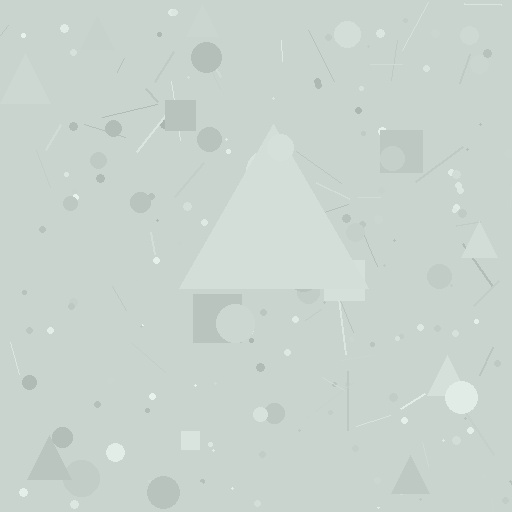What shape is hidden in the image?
A triangle is hidden in the image.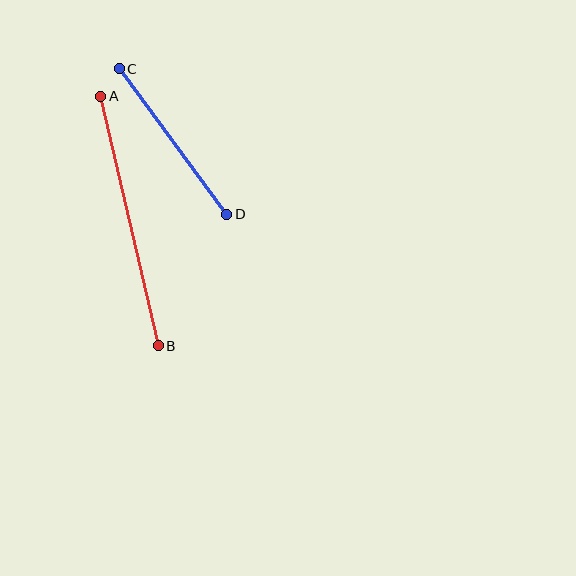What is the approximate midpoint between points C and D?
The midpoint is at approximately (173, 142) pixels.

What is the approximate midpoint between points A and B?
The midpoint is at approximately (130, 221) pixels.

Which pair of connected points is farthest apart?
Points A and B are farthest apart.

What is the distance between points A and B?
The distance is approximately 256 pixels.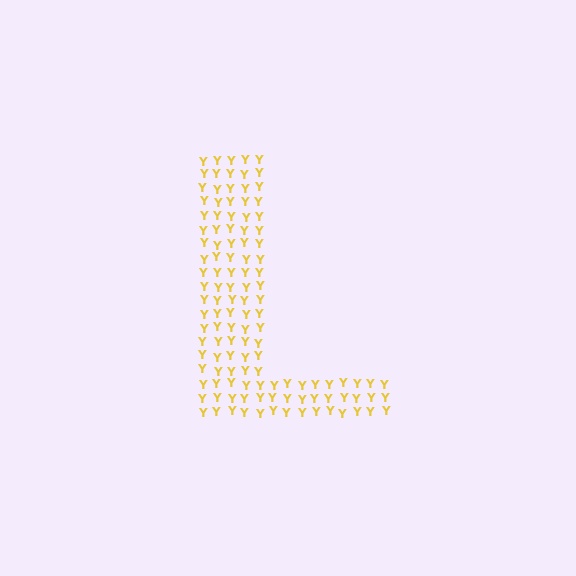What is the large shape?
The large shape is the letter L.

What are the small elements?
The small elements are letter Y's.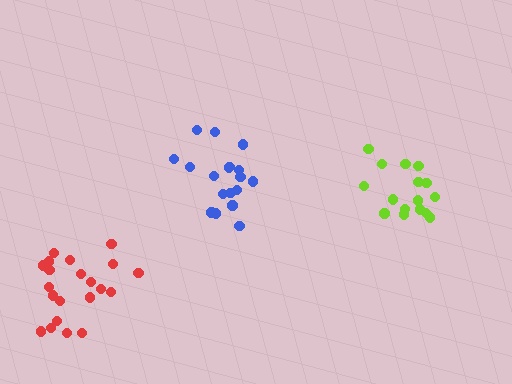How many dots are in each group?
Group 1: 21 dots, Group 2: 18 dots, Group 3: 16 dots (55 total).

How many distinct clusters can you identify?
There are 3 distinct clusters.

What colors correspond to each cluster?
The clusters are colored: red, blue, lime.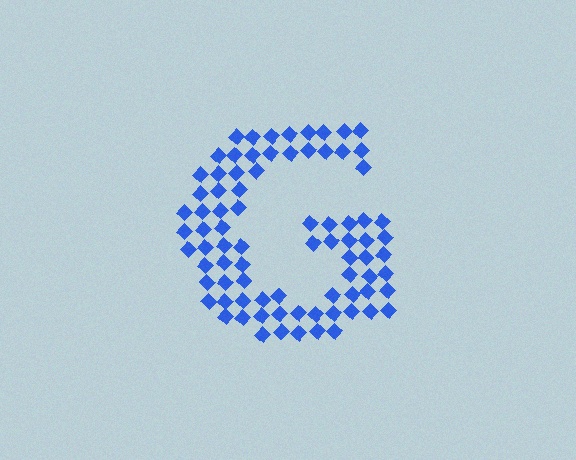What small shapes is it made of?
It is made of small diamonds.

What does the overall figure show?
The overall figure shows the letter G.